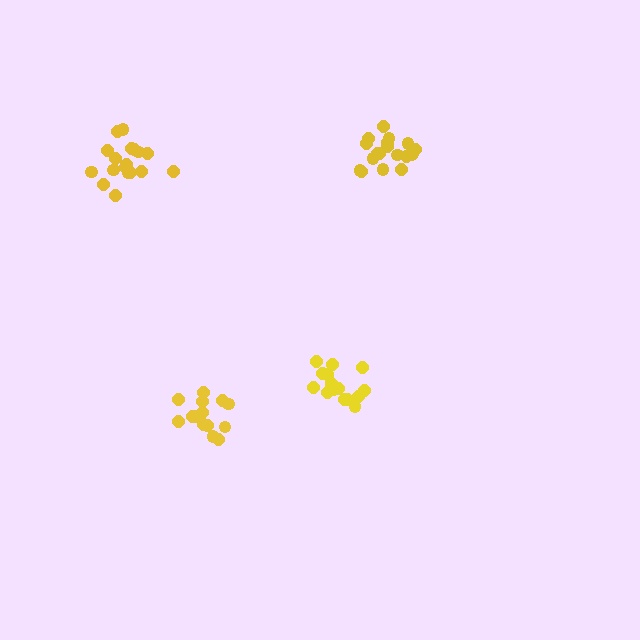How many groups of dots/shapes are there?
There are 4 groups.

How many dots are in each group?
Group 1: 18 dots, Group 2: 19 dots, Group 3: 14 dots, Group 4: 15 dots (66 total).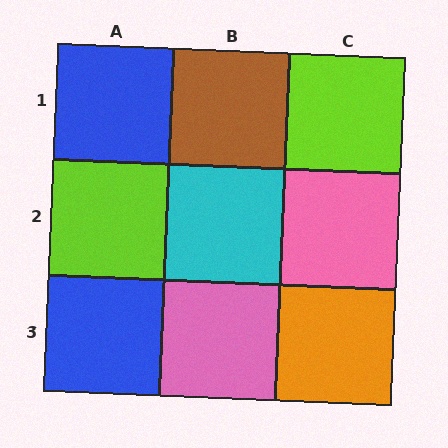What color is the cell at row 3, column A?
Blue.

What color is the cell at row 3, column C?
Orange.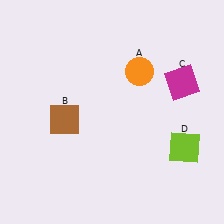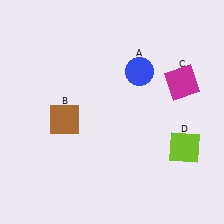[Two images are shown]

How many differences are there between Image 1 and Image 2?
There is 1 difference between the two images.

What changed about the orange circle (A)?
In Image 1, A is orange. In Image 2, it changed to blue.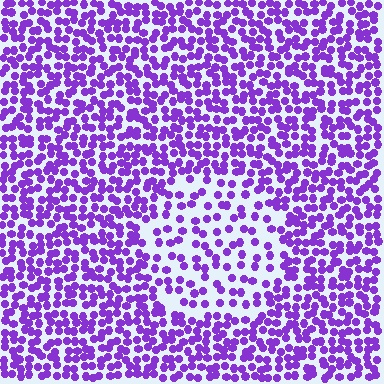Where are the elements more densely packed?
The elements are more densely packed outside the circle boundary.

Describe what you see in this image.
The image contains small purple elements arranged at two different densities. A circle-shaped region is visible where the elements are less densely packed than the surrounding area.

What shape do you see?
I see a circle.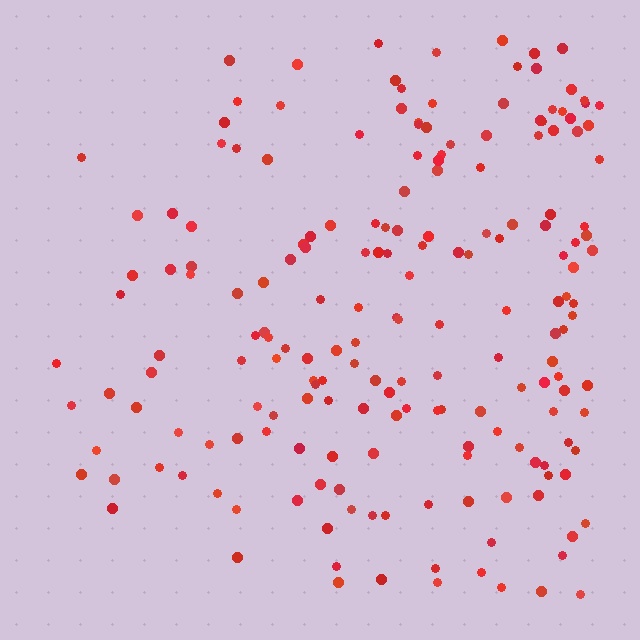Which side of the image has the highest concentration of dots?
The right.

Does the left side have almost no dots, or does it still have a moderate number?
Still a moderate number, just noticeably fewer than the right.